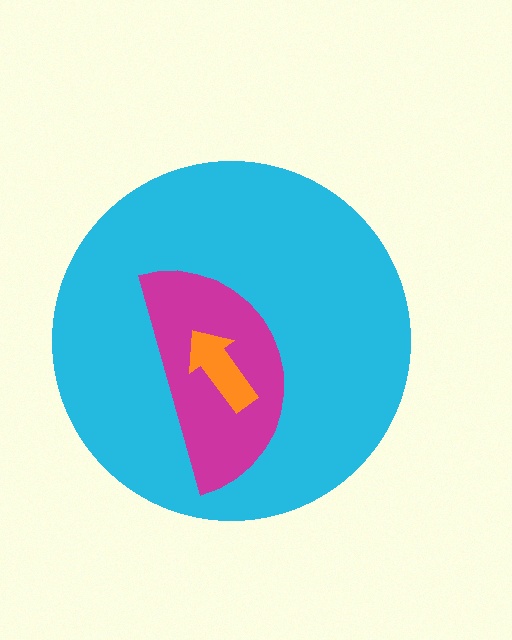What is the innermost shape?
The orange arrow.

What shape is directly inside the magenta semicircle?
The orange arrow.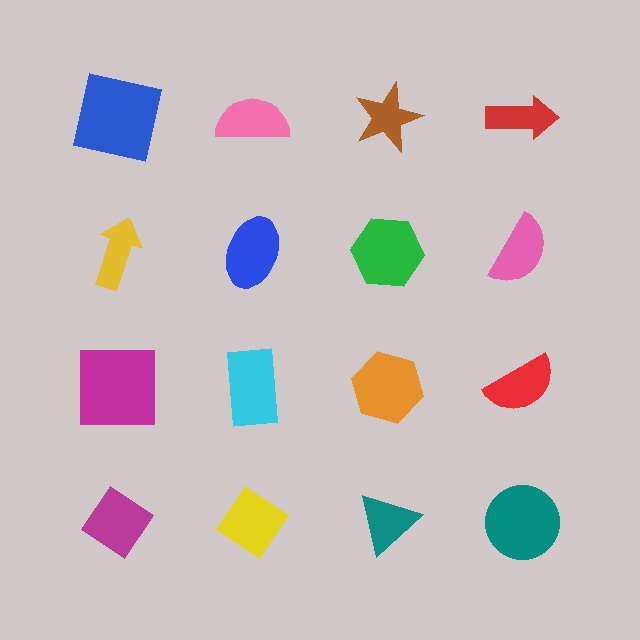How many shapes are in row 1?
4 shapes.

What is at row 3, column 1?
A magenta square.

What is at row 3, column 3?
An orange hexagon.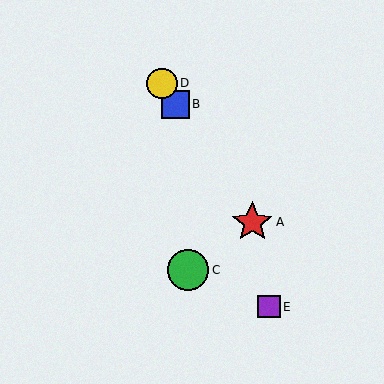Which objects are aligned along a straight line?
Objects A, B, D are aligned along a straight line.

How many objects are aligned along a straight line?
3 objects (A, B, D) are aligned along a straight line.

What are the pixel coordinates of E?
Object E is at (269, 307).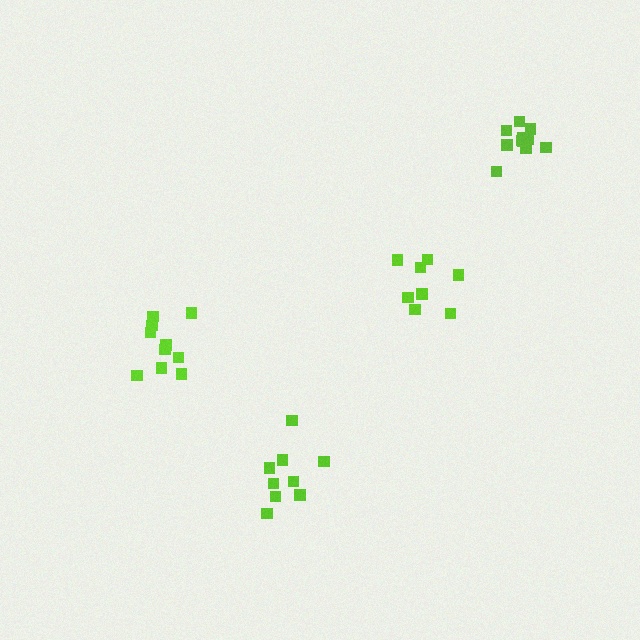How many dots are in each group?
Group 1: 10 dots, Group 2: 11 dots, Group 3: 8 dots, Group 4: 9 dots (38 total).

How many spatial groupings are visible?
There are 4 spatial groupings.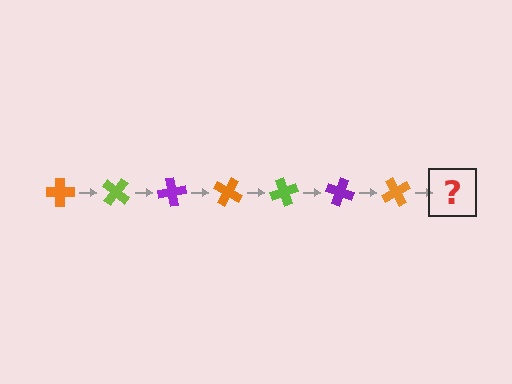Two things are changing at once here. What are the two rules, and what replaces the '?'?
The two rules are that it rotates 40 degrees each step and the color cycles through orange, lime, and purple. The '?' should be a lime cross, rotated 280 degrees from the start.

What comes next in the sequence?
The next element should be a lime cross, rotated 280 degrees from the start.